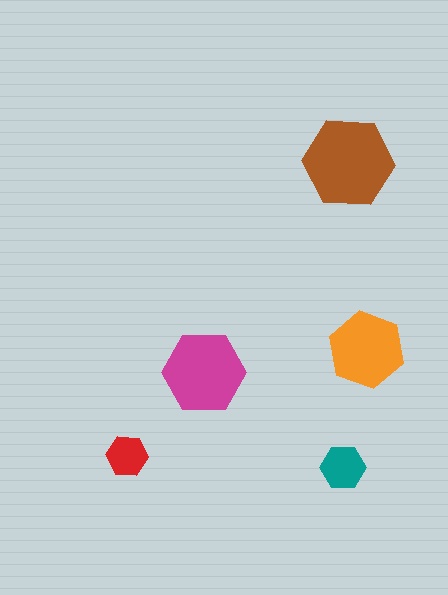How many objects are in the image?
There are 5 objects in the image.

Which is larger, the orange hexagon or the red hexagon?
The orange one.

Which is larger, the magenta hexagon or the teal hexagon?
The magenta one.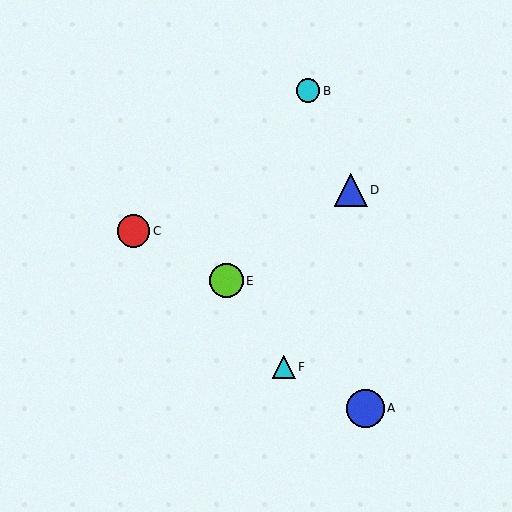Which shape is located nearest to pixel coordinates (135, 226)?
The red circle (labeled C) at (134, 231) is nearest to that location.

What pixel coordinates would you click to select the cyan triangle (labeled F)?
Click at (284, 367) to select the cyan triangle F.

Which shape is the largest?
The blue circle (labeled A) is the largest.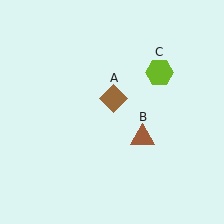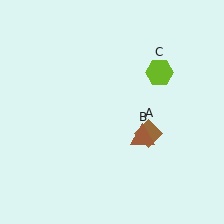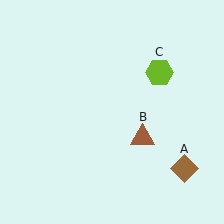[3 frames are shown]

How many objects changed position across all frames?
1 object changed position: brown diamond (object A).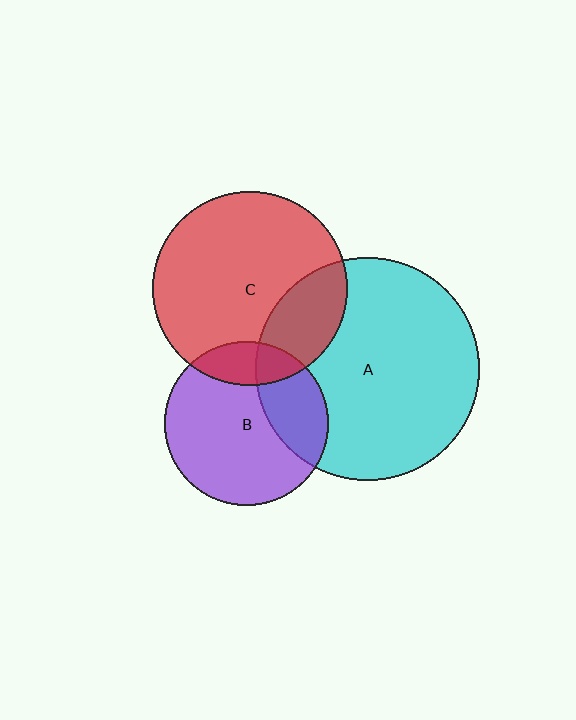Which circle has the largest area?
Circle A (cyan).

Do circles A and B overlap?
Yes.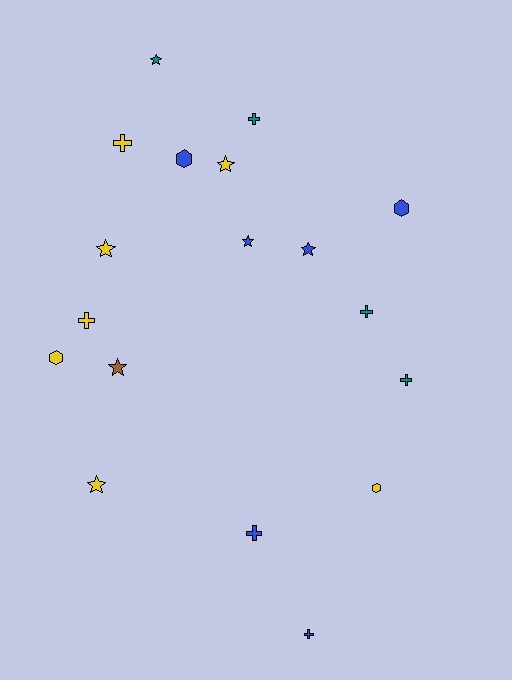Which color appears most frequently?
Yellow, with 7 objects.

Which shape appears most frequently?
Cross, with 7 objects.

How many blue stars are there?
There are 2 blue stars.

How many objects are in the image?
There are 18 objects.